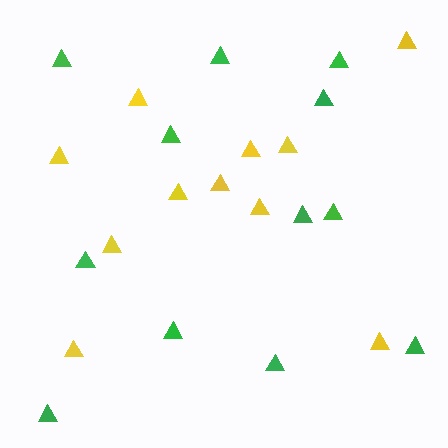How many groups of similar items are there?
There are 2 groups: one group of yellow triangles (11) and one group of green triangles (12).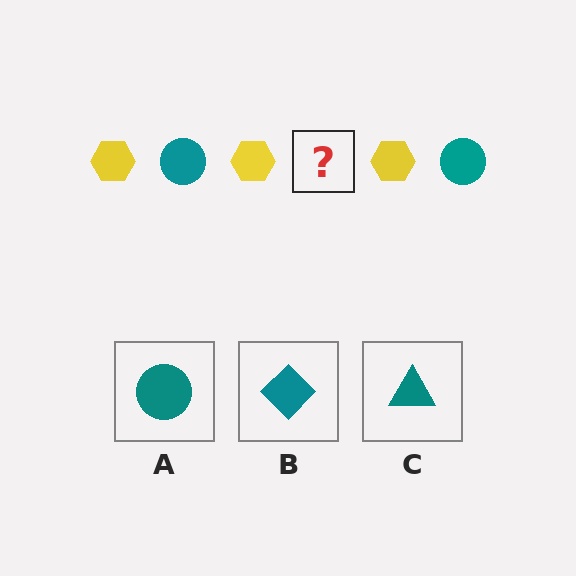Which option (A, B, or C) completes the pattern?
A.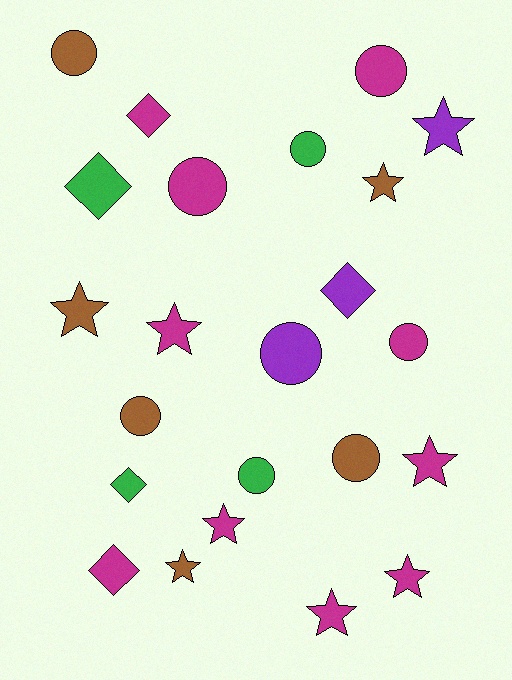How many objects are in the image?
There are 23 objects.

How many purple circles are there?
There is 1 purple circle.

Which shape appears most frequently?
Circle, with 9 objects.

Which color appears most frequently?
Magenta, with 10 objects.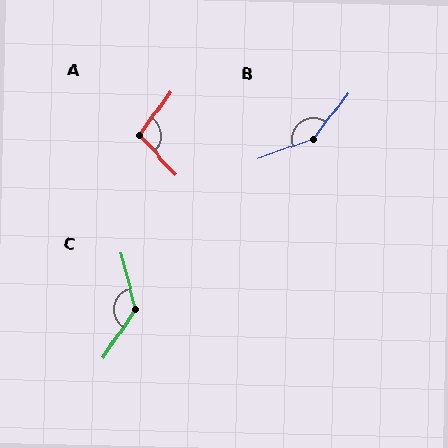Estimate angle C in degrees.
Approximately 132 degrees.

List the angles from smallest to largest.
A (101°), C (132°), B (147°).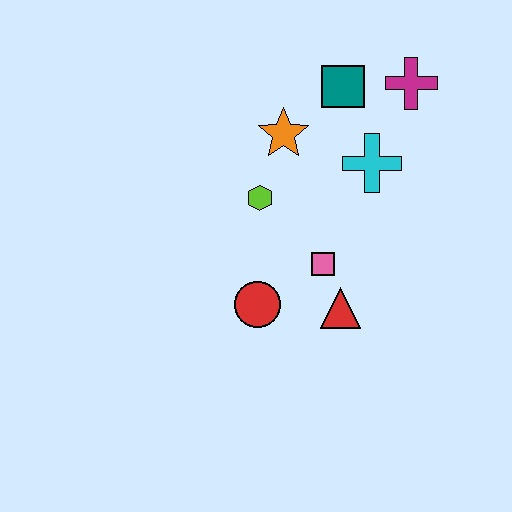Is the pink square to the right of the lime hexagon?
Yes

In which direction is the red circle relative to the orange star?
The red circle is below the orange star.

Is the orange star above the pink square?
Yes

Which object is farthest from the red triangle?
The magenta cross is farthest from the red triangle.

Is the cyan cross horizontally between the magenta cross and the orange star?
Yes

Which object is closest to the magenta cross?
The teal square is closest to the magenta cross.